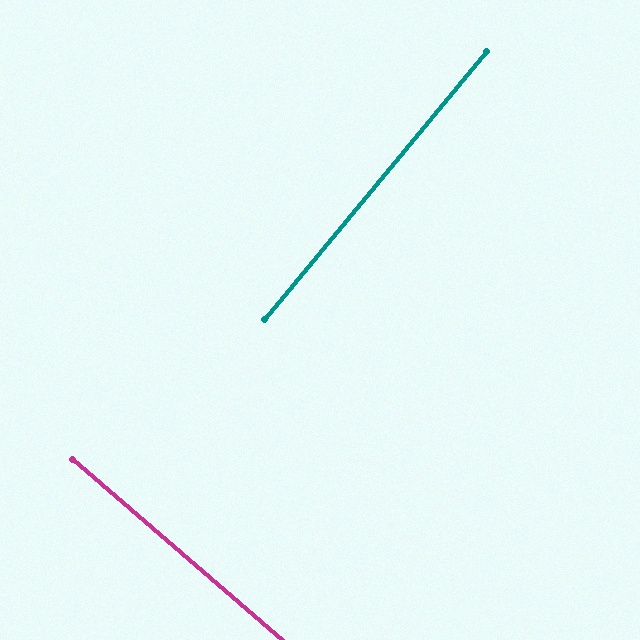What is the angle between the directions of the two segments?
Approximately 89 degrees.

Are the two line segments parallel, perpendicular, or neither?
Perpendicular — they meet at approximately 89°.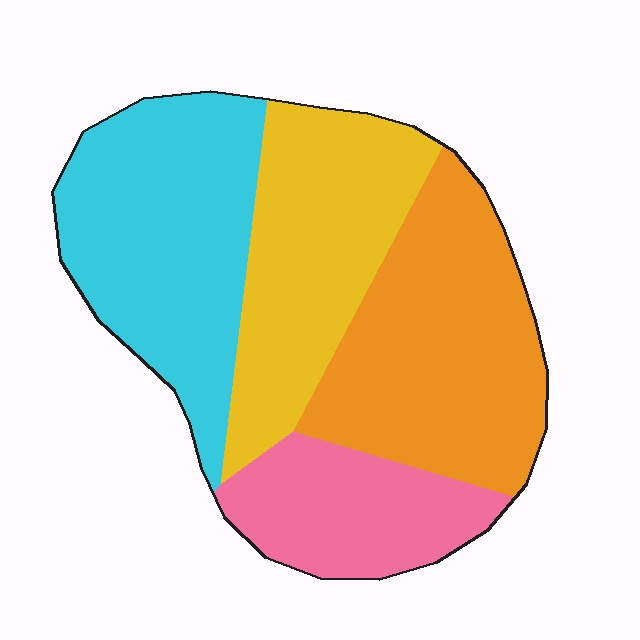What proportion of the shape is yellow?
Yellow takes up between a sixth and a third of the shape.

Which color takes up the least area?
Pink, at roughly 15%.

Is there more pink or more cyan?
Cyan.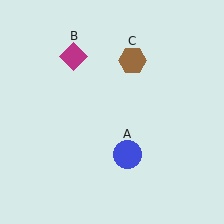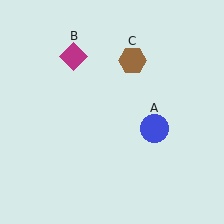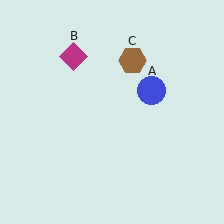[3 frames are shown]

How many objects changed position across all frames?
1 object changed position: blue circle (object A).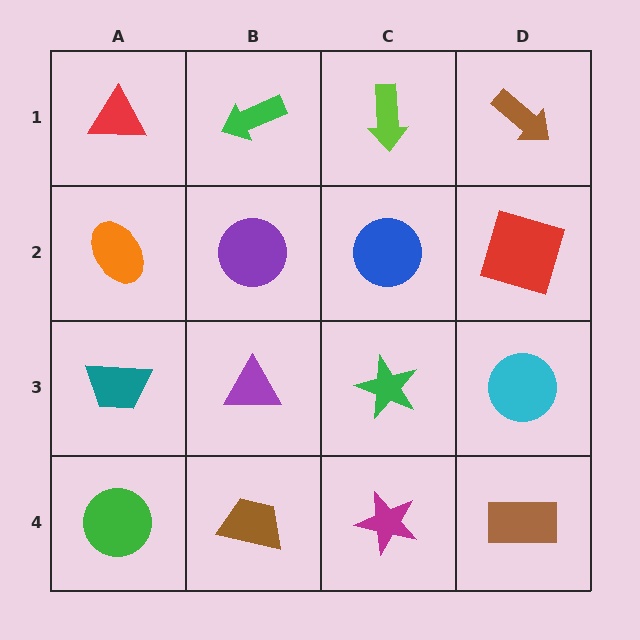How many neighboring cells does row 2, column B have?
4.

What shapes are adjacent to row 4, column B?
A purple triangle (row 3, column B), a green circle (row 4, column A), a magenta star (row 4, column C).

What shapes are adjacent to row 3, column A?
An orange ellipse (row 2, column A), a green circle (row 4, column A), a purple triangle (row 3, column B).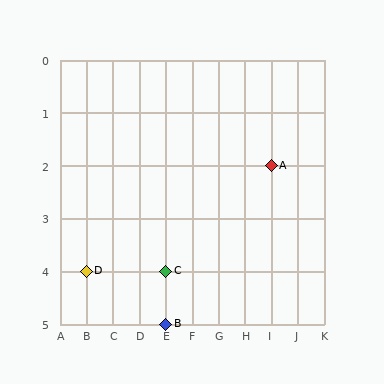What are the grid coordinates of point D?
Point D is at grid coordinates (B, 4).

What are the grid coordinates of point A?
Point A is at grid coordinates (I, 2).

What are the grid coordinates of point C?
Point C is at grid coordinates (E, 4).